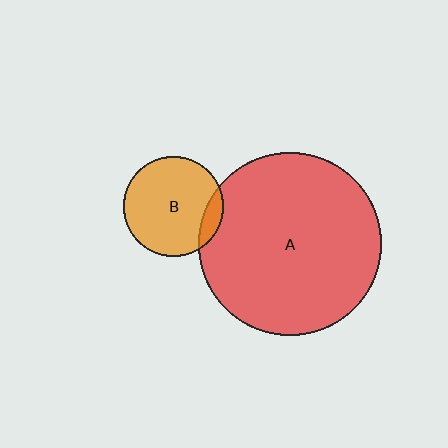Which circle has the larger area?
Circle A (red).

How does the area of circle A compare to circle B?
Approximately 3.4 times.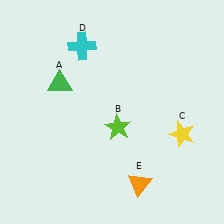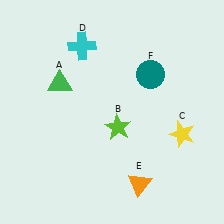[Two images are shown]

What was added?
A teal circle (F) was added in Image 2.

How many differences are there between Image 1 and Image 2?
There is 1 difference between the two images.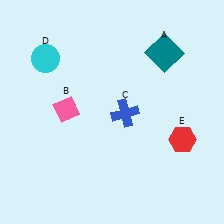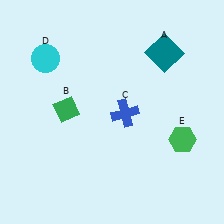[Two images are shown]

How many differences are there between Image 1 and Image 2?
There are 2 differences between the two images.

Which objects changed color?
B changed from pink to green. E changed from red to green.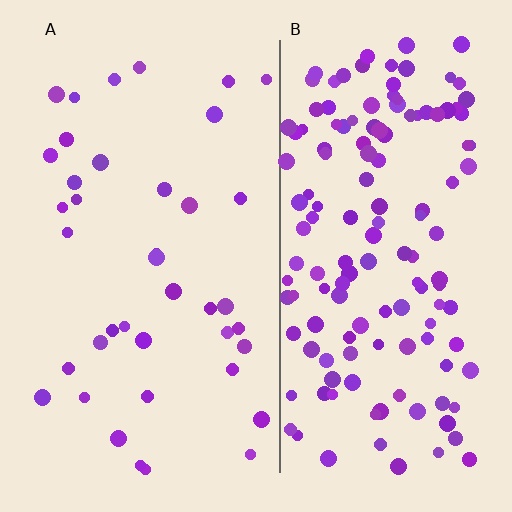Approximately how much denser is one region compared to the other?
Approximately 3.7× — region B over region A.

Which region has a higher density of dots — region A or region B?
B (the right).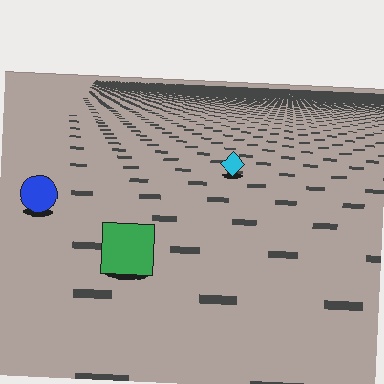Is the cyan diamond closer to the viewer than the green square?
No. The green square is closer — you can tell from the texture gradient: the ground texture is coarser near it.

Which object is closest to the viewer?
The green square is closest. The texture marks near it are larger and more spread out.